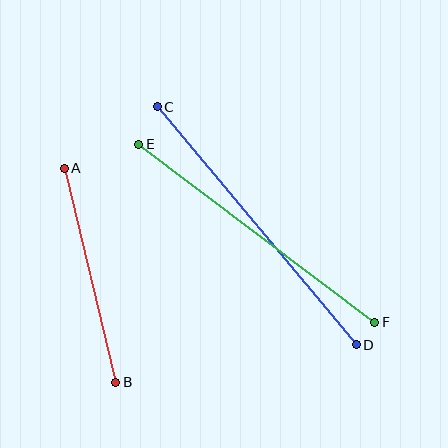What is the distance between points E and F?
The distance is approximately 296 pixels.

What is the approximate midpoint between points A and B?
The midpoint is at approximately (90, 275) pixels.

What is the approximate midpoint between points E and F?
The midpoint is at approximately (257, 233) pixels.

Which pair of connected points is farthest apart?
Points C and D are farthest apart.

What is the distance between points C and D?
The distance is approximately 310 pixels.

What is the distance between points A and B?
The distance is approximately 220 pixels.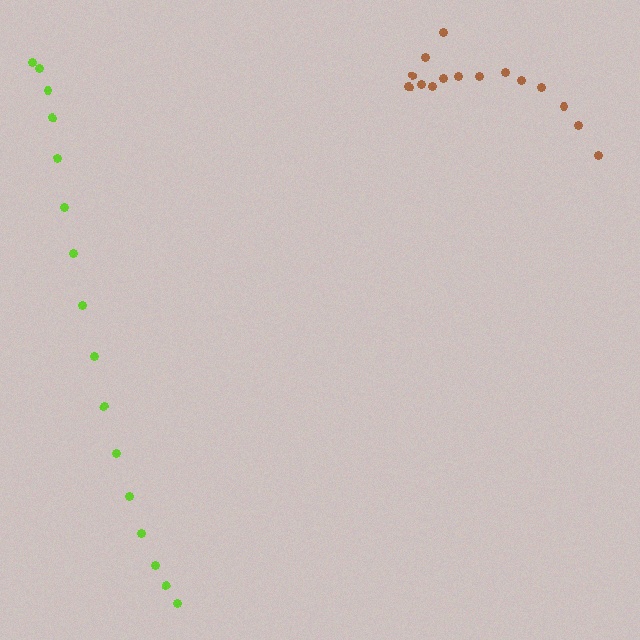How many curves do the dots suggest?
There are 2 distinct paths.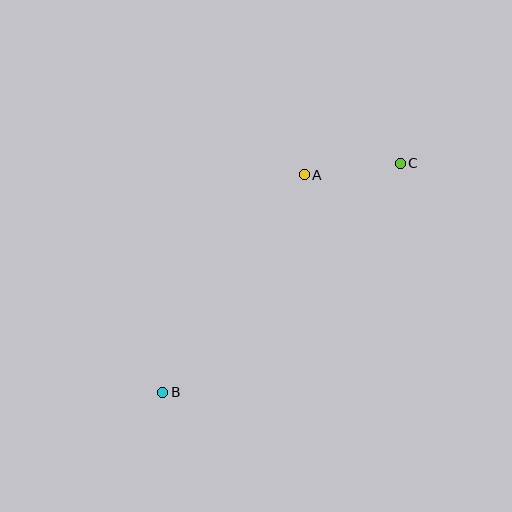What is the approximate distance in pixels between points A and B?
The distance between A and B is approximately 259 pixels.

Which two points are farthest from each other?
Points B and C are farthest from each other.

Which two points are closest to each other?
Points A and C are closest to each other.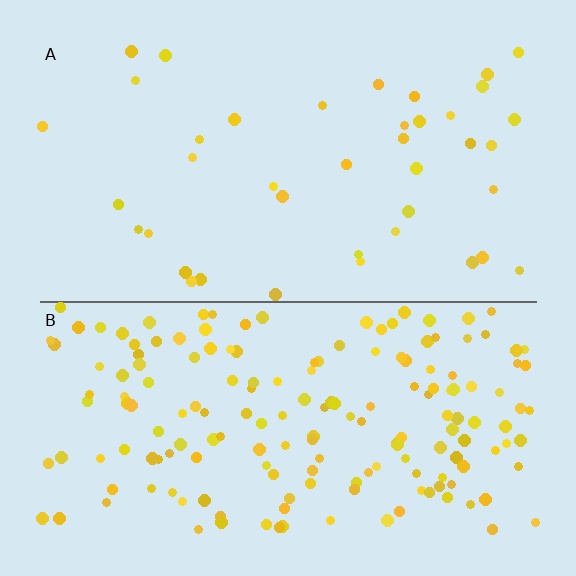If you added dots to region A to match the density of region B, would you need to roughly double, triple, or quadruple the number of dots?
Approximately quadruple.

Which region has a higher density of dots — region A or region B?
B (the bottom).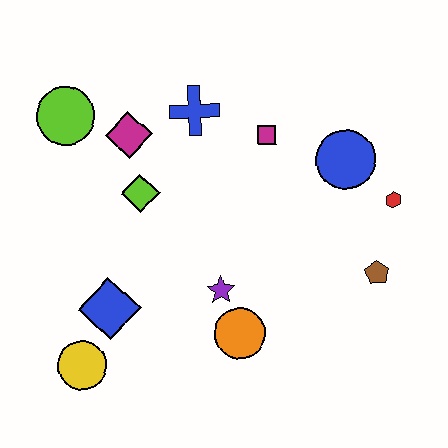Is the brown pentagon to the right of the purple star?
Yes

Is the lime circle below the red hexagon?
No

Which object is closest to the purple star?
The orange circle is closest to the purple star.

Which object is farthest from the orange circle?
The lime circle is farthest from the orange circle.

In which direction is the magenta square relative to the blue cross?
The magenta square is to the right of the blue cross.